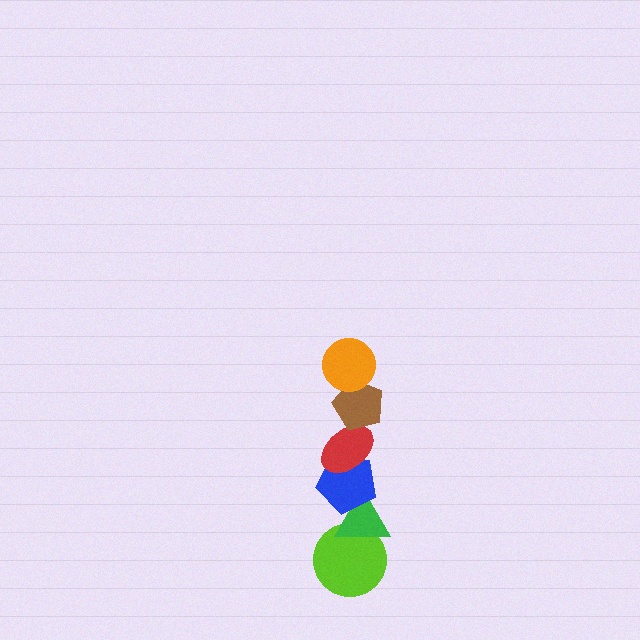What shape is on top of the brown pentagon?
The orange circle is on top of the brown pentagon.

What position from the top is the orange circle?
The orange circle is 1st from the top.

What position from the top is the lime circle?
The lime circle is 6th from the top.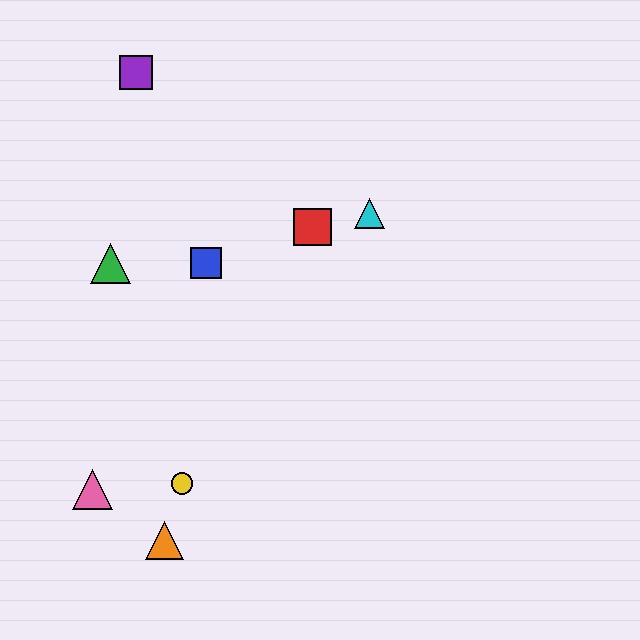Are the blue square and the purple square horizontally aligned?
No, the blue square is at y≈263 and the purple square is at y≈73.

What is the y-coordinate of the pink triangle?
The pink triangle is at y≈490.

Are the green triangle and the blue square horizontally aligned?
Yes, both are at y≈263.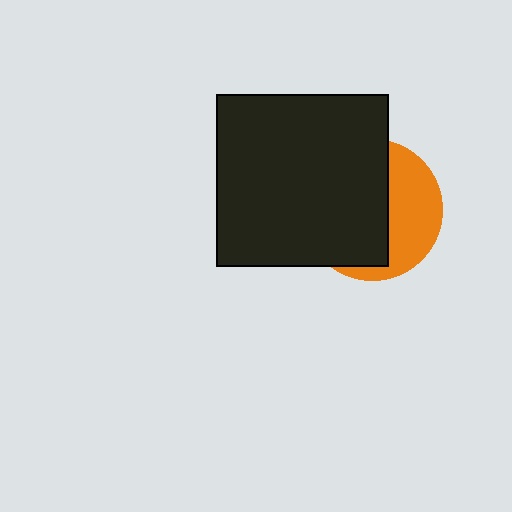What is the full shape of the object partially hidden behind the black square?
The partially hidden object is an orange circle.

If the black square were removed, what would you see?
You would see the complete orange circle.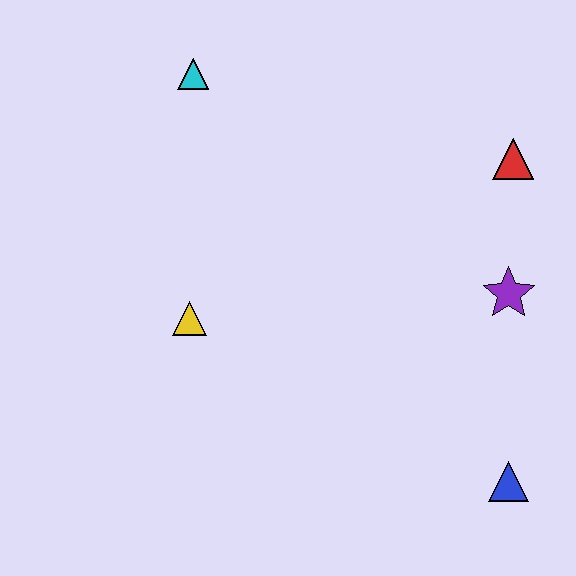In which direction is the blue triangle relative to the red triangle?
The blue triangle is below the red triangle.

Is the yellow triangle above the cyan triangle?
No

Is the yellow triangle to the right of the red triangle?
No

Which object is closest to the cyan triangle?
The yellow triangle is closest to the cyan triangle.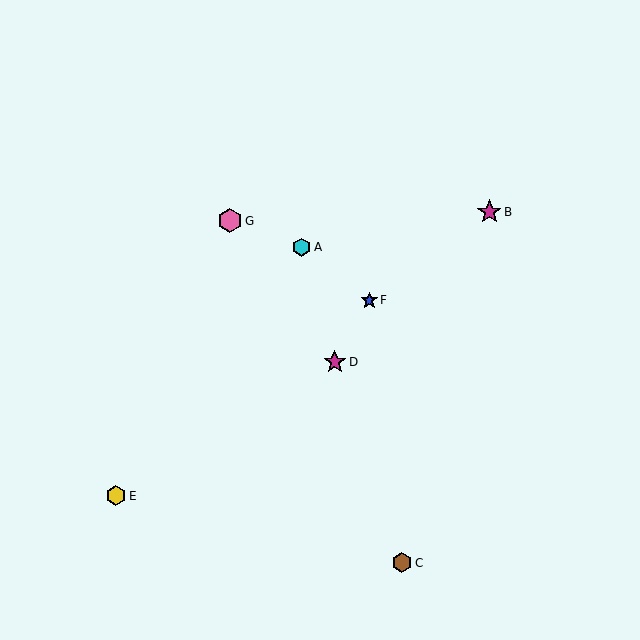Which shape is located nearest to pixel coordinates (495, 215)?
The magenta star (labeled B) at (489, 212) is nearest to that location.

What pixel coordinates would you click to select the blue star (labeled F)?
Click at (369, 300) to select the blue star F.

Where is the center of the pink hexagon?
The center of the pink hexagon is at (230, 221).